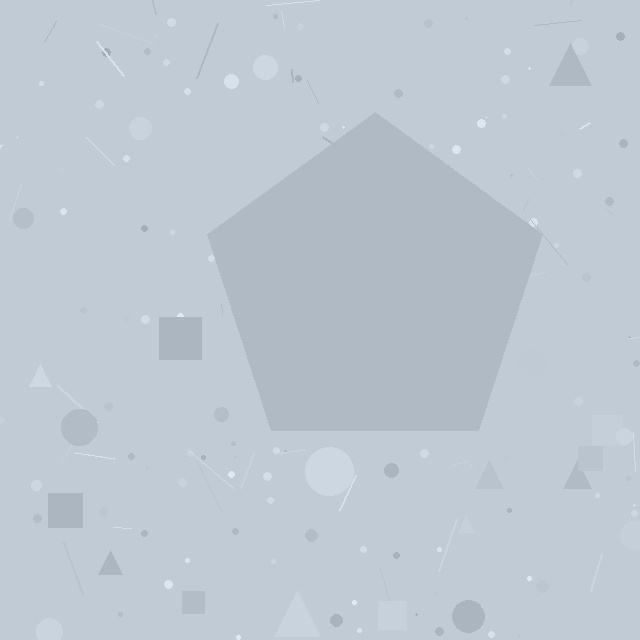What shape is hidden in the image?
A pentagon is hidden in the image.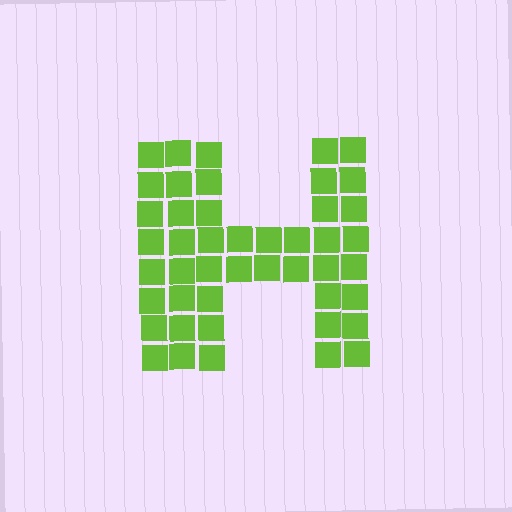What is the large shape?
The large shape is the letter H.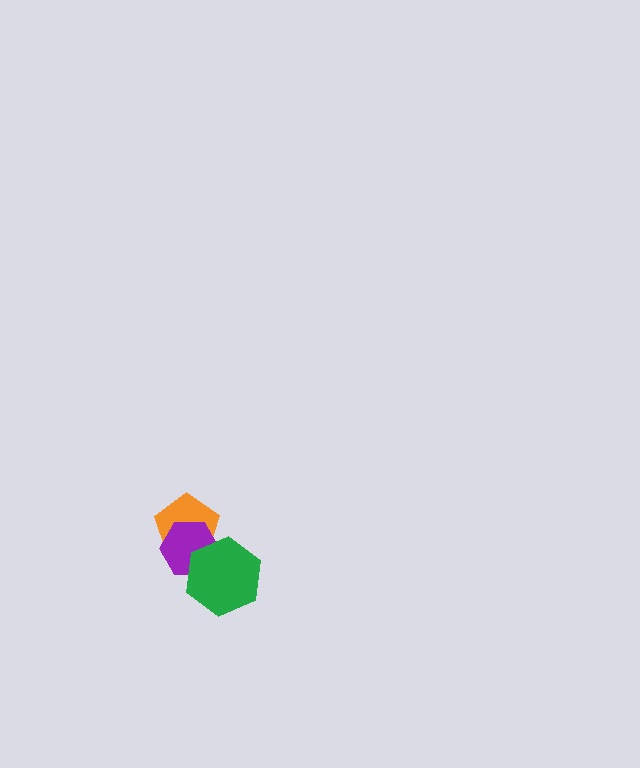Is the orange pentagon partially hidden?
Yes, it is partially covered by another shape.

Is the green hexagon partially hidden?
No, no other shape covers it.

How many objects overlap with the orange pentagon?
2 objects overlap with the orange pentagon.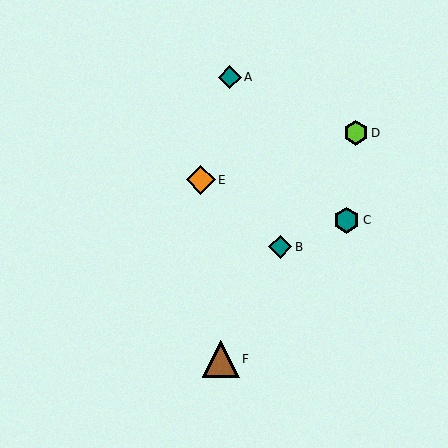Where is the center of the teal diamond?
The center of the teal diamond is at (280, 247).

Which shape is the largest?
The brown triangle (labeled F) is the largest.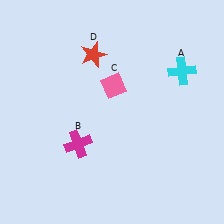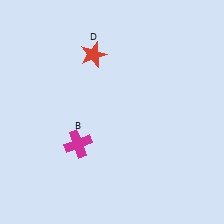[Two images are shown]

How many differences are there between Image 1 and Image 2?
There are 2 differences between the two images.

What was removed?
The cyan cross (A), the pink diamond (C) were removed in Image 2.